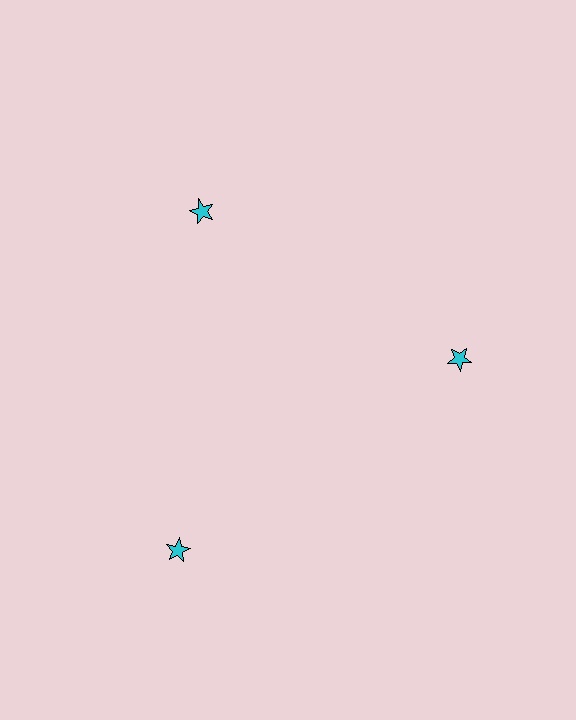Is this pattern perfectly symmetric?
No. The 3 cyan stars are arranged in a ring, but one element near the 7 o'clock position is pushed outward from the center, breaking the 3-fold rotational symmetry.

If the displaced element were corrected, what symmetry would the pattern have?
It would have 3-fold rotational symmetry — the pattern would map onto itself every 120 degrees.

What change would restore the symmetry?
The symmetry would be restored by moving it inward, back onto the ring so that all 3 stars sit at equal angles and equal distance from the center.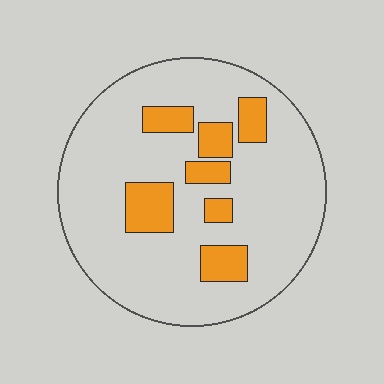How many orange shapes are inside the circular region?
7.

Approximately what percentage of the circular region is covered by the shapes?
Approximately 20%.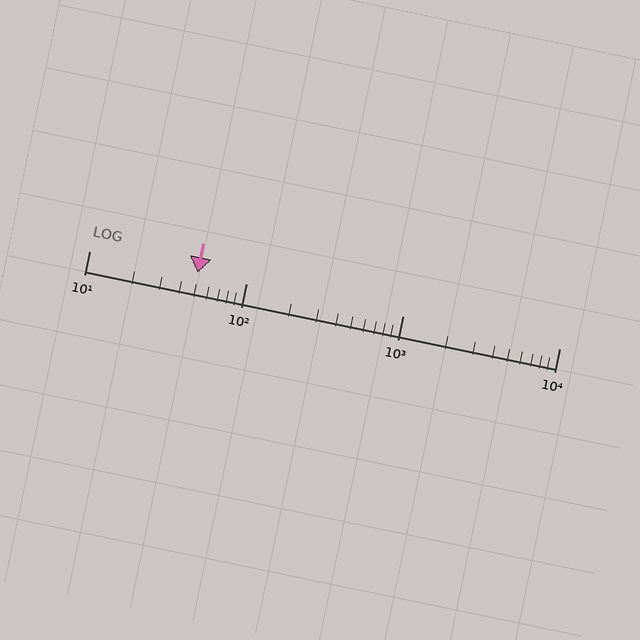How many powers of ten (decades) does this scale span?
The scale spans 3 decades, from 10 to 10000.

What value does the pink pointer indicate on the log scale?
The pointer indicates approximately 49.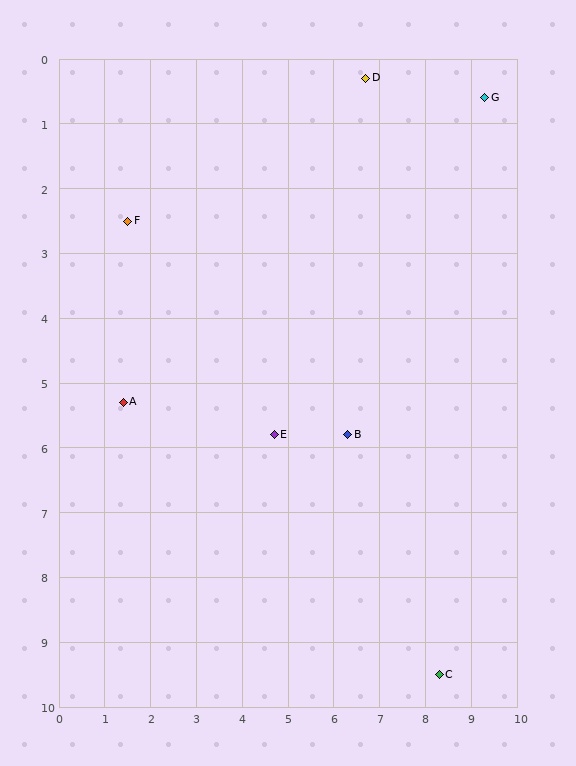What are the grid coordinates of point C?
Point C is at approximately (8.3, 9.5).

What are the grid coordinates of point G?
Point G is at approximately (9.3, 0.6).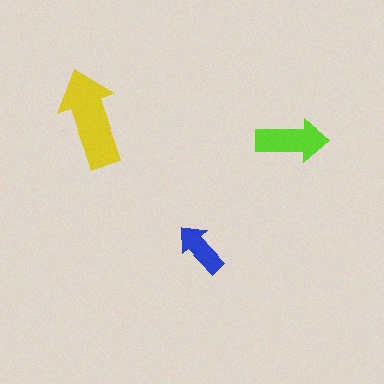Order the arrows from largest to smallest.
the yellow one, the lime one, the blue one.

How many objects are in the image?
There are 3 objects in the image.